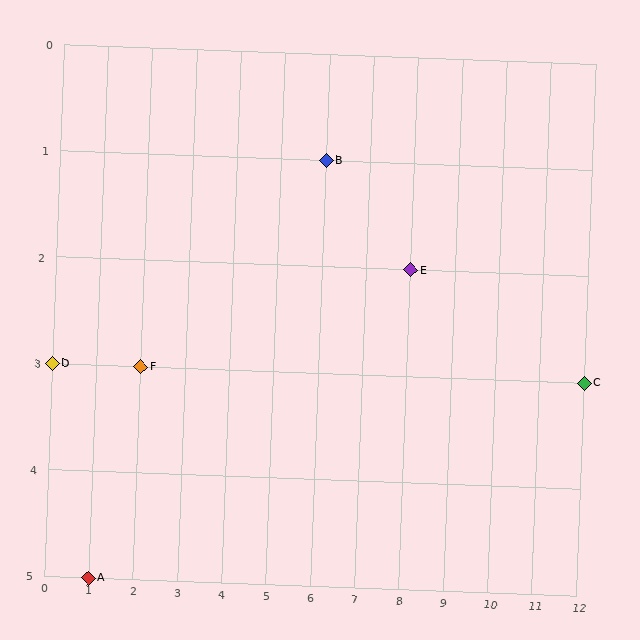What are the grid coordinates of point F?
Point F is at grid coordinates (2, 3).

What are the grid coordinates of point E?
Point E is at grid coordinates (8, 2).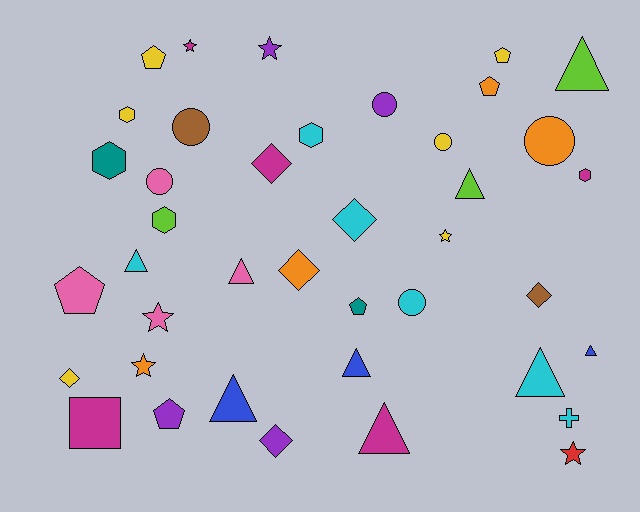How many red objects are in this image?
There is 1 red object.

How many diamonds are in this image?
There are 6 diamonds.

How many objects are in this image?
There are 40 objects.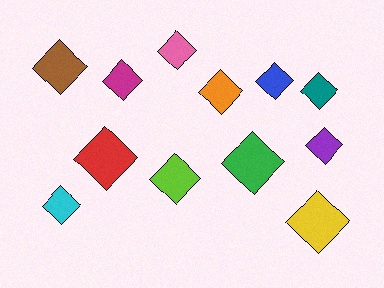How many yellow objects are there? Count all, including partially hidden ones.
There is 1 yellow object.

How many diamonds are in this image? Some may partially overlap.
There are 12 diamonds.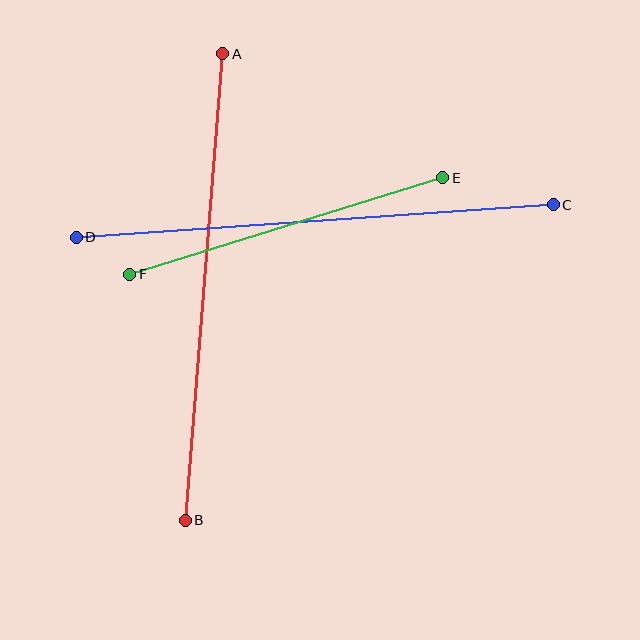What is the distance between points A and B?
The distance is approximately 468 pixels.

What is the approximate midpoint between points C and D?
The midpoint is at approximately (315, 221) pixels.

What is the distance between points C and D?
The distance is approximately 478 pixels.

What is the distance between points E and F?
The distance is approximately 328 pixels.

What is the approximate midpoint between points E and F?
The midpoint is at approximately (286, 226) pixels.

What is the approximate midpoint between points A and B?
The midpoint is at approximately (204, 287) pixels.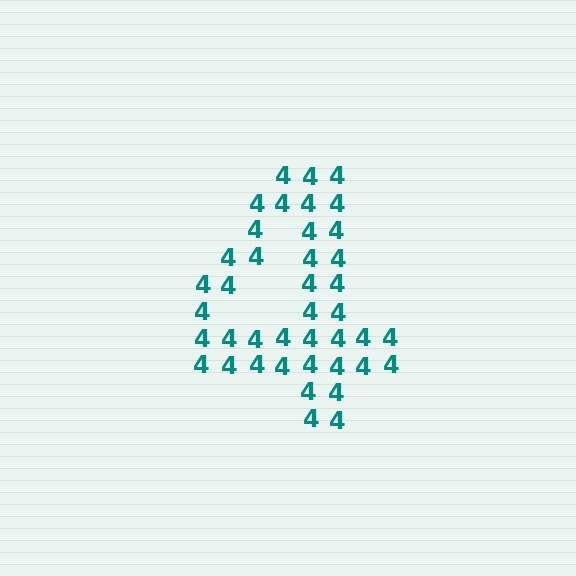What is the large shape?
The large shape is the digit 4.